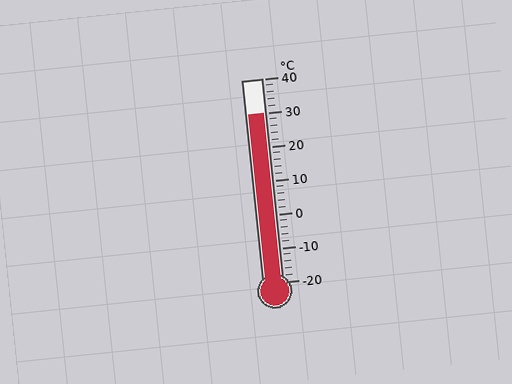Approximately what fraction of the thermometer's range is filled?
The thermometer is filled to approximately 85% of its range.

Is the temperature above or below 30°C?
The temperature is at 30°C.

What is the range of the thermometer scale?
The thermometer scale ranges from -20°C to 40°C.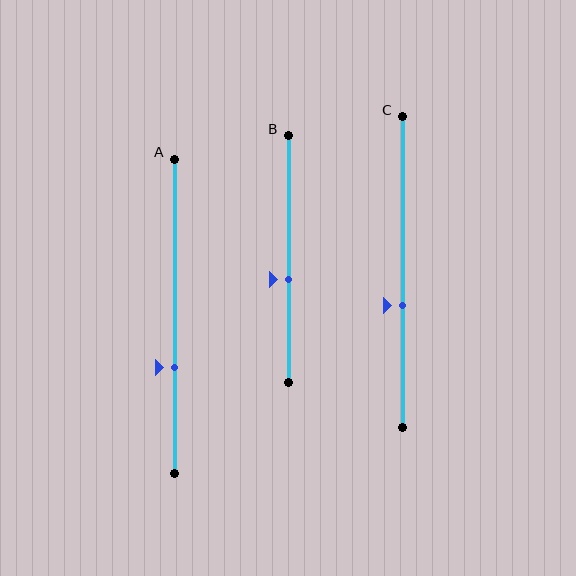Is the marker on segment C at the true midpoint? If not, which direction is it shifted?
No, the marker on segment C is shifted downward by about 11% of the segment length.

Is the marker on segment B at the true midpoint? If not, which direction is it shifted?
No, the marker on segment B is shifted downward by about 8% of the segment length.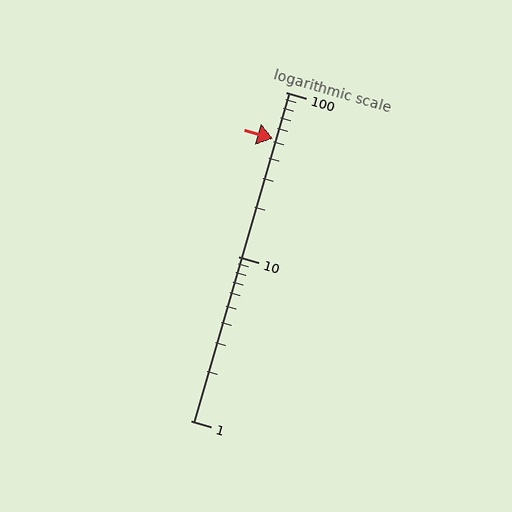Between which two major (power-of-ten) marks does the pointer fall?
The pointer is between 10 and 100.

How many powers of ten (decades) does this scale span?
The scale spans 2 decades, from 1 to 100.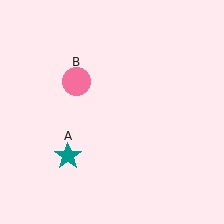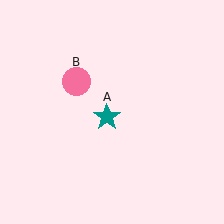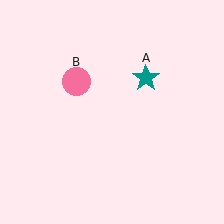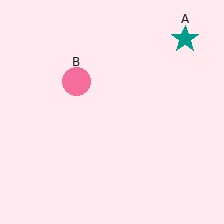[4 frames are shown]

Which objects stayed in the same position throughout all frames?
Pink circle (object B) remained stationary.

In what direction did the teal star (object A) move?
The teal star (object A) moved up and to the right.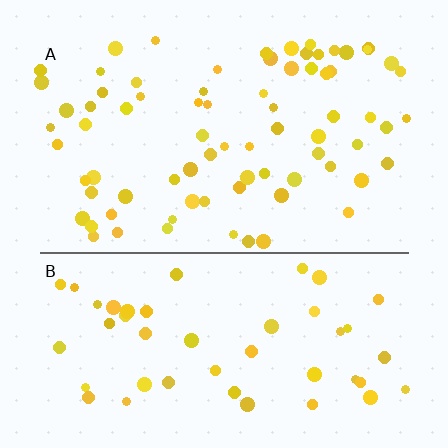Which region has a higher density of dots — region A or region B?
A (the top).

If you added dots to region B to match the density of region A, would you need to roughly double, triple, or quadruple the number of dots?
Approximately double.